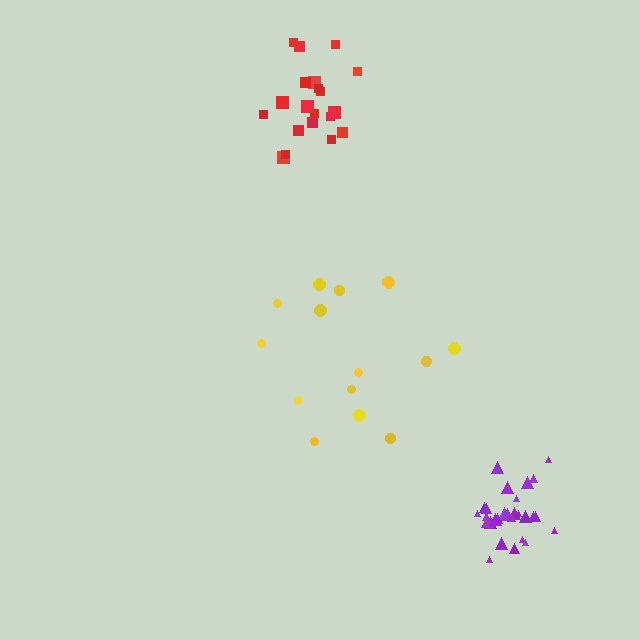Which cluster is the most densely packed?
Purple.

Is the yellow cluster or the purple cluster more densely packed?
Purple.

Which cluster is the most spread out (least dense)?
Yellow.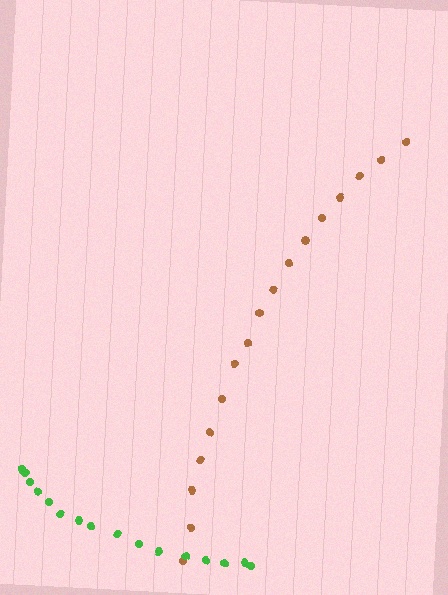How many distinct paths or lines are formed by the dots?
There are 2 distinct paths.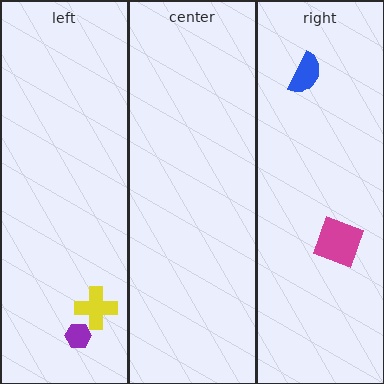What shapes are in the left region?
The yellow cross, the purple hexagon.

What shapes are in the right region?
The magenta square, the blue semicircle.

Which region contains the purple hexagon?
The left region.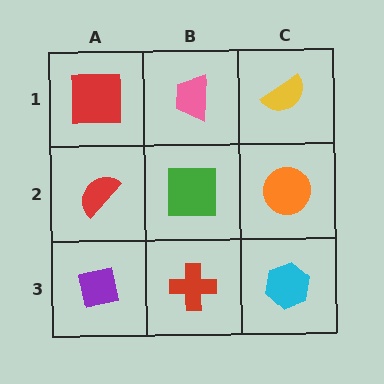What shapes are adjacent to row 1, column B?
A green square (row 2, column B), a red square (row 1, column A), a yellow semicircle (row 1, column C).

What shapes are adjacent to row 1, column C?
An orange circle (row 2, column C), a pink trapezoid (row 1, column B).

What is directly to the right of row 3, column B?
A cyan hexagon.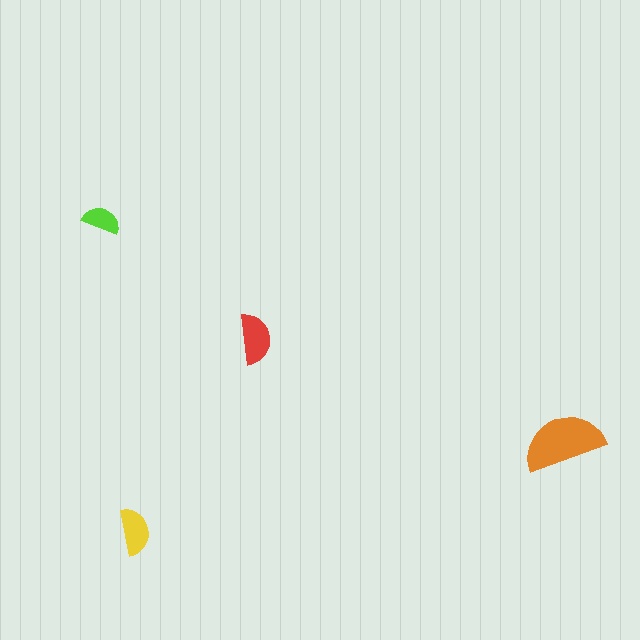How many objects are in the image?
There are 4 objects in the image.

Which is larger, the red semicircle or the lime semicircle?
The red one.